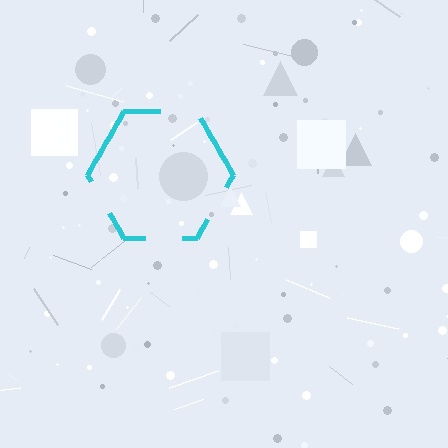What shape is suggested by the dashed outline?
The dashed outline suggests a hexagon.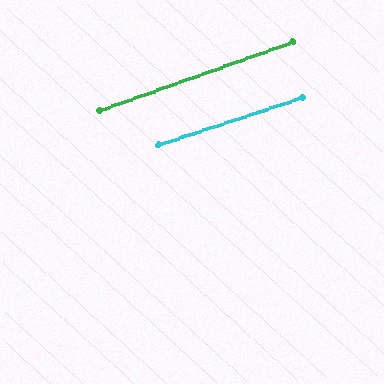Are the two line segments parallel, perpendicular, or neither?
Parallel — their directions differ by only 1.2°.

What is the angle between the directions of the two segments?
Approximately 1 degree.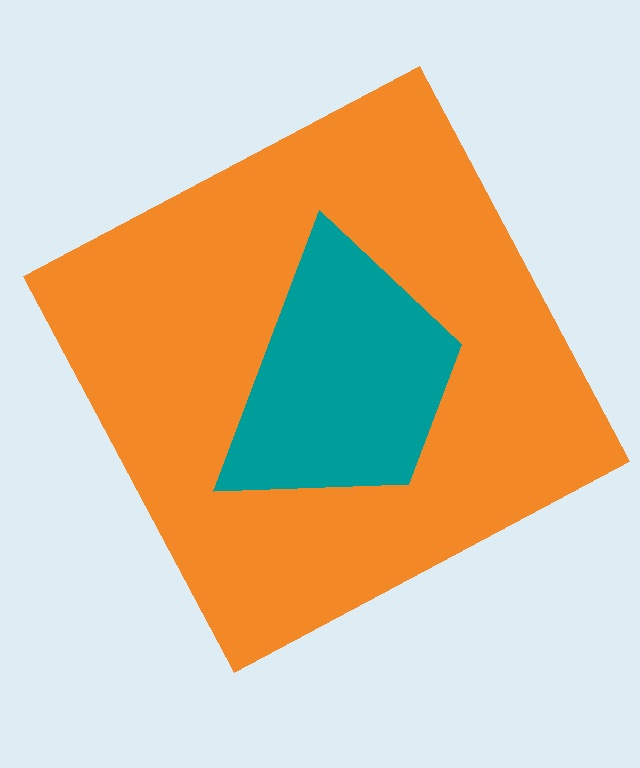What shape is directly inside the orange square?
The teal trapezoid.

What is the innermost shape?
The teal trapezoid.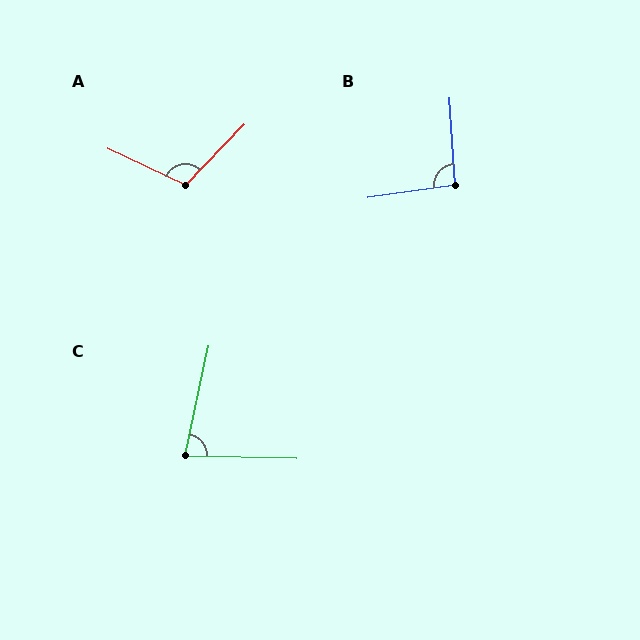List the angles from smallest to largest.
C (79°), B (94°), A (109°).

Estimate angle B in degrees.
Approximately 94 degrees.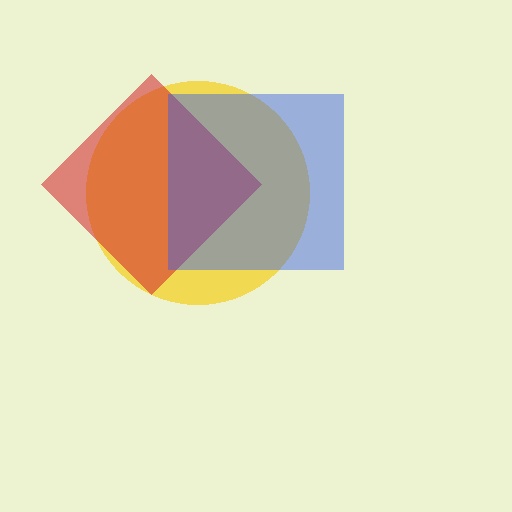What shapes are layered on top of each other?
The layered shapes are: a yellow circle, a red diamond, a blue square.